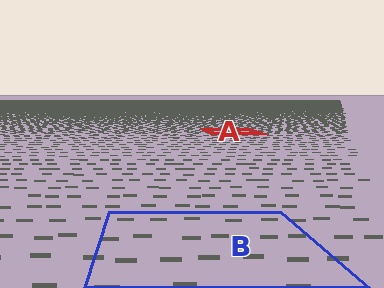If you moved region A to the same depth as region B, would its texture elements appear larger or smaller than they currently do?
They would appear larger. At a closer depth, the same texture elements are projected at a bigger on-screen size.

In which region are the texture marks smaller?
The texture marks are smaller in region A, because it is farther away.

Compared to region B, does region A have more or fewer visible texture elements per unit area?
Region A has more texture elements per unit area — they are packed more densely because it is farther away.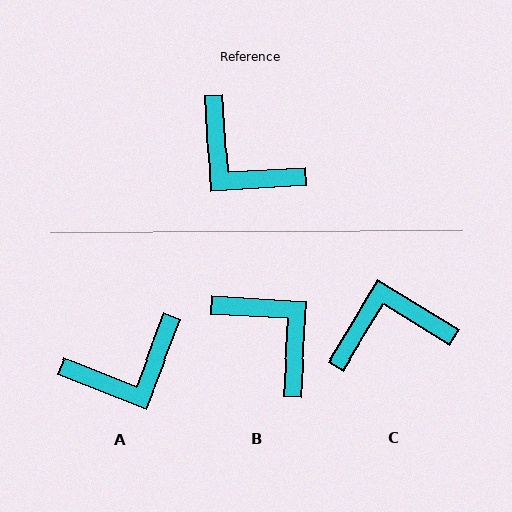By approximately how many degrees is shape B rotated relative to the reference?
Approximately 173 degrees counter-clockwise.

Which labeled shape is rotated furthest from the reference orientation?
B, about 173 degrees away.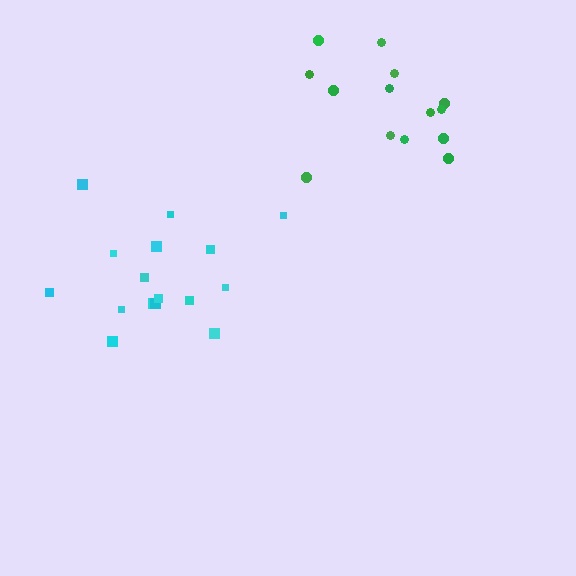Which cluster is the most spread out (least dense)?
Green.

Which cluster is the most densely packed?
Cyan.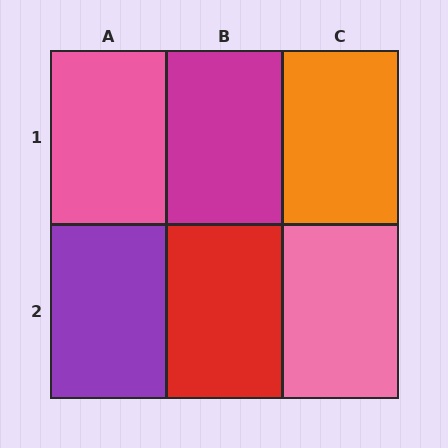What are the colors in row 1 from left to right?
Pink, magenta, orange.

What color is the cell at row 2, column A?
Purple.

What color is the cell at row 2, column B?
Red.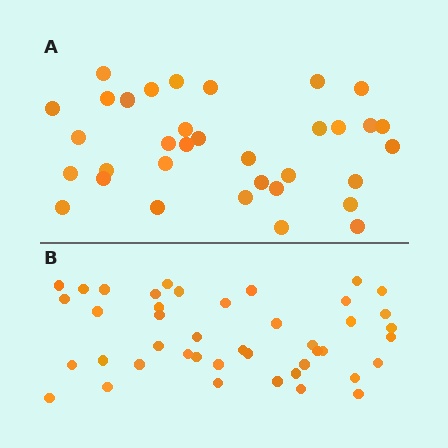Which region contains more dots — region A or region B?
Region B (the bottom region) has more dots.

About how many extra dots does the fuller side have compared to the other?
Region B has roughly 8 or so more dots than region A.